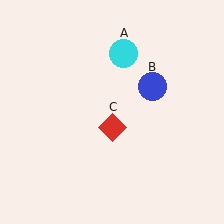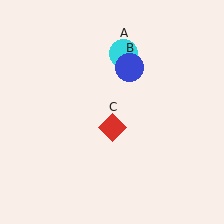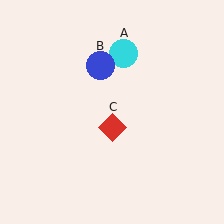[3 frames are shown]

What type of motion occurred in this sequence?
The blue circle (object B) rotated counterclockwise around the center of the scene.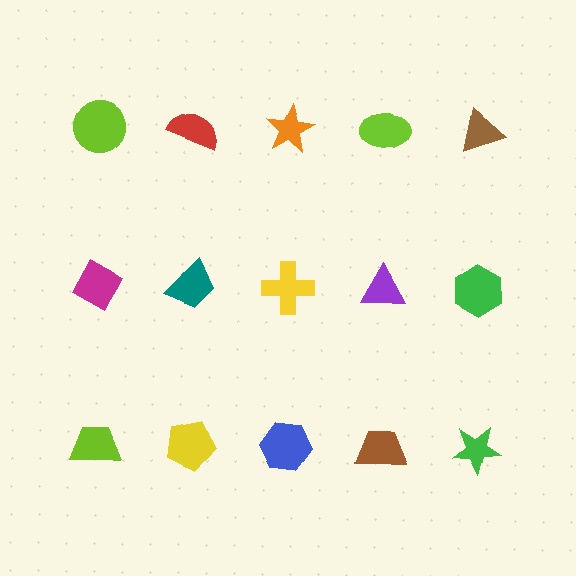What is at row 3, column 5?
A green star.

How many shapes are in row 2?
5 shapes.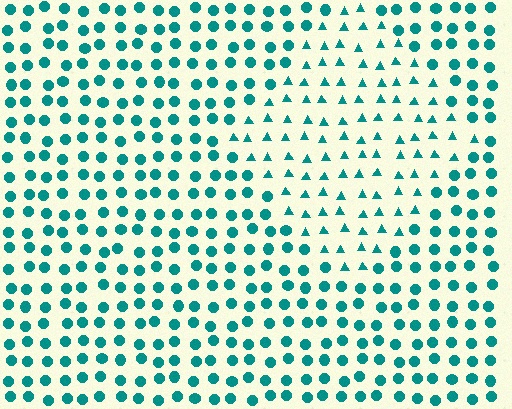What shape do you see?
I see a diamond.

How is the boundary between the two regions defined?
The boundary is defined by a change in element shape: triangles inside vs. circles outside. All elements share the same color and spacing.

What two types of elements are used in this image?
The image uses triangles inside the diamond region and circles outside it.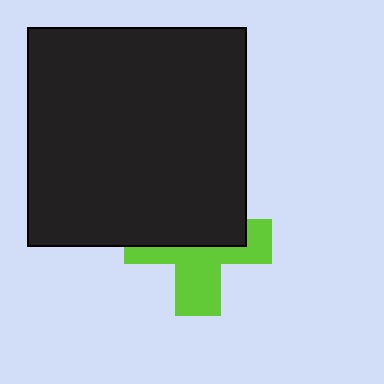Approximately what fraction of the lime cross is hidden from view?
Roughly 52% of the lime cross is hidden behind the black square.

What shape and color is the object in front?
The object in front is a black square.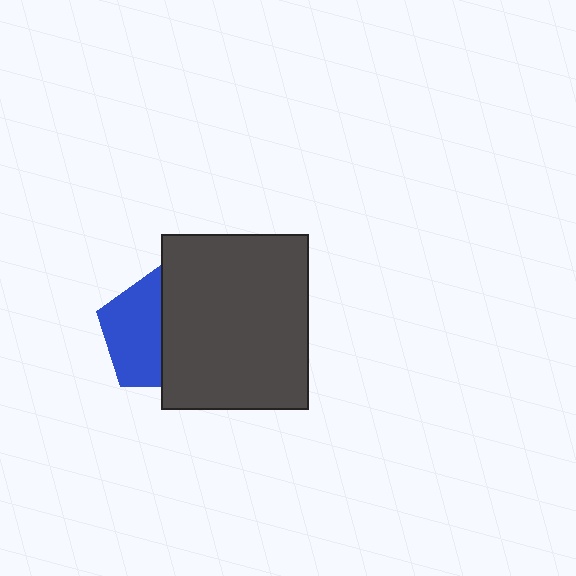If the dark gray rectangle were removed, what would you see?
You would see the complete blue pentagon.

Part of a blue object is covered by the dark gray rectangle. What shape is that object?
It is a pentagon.